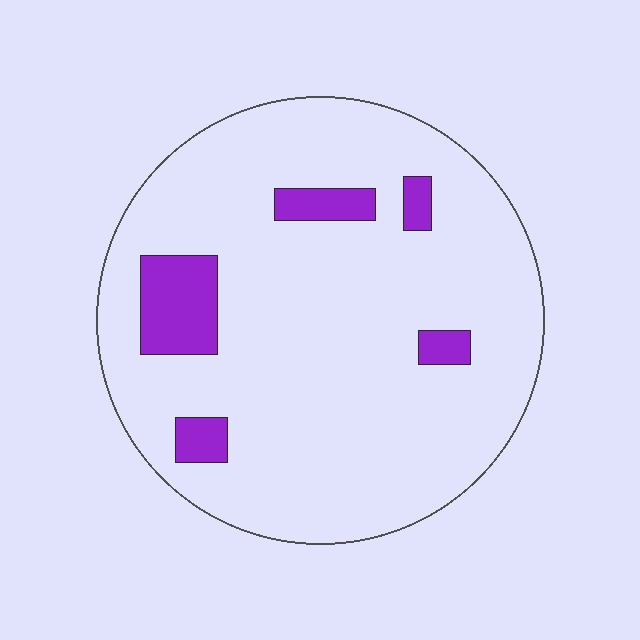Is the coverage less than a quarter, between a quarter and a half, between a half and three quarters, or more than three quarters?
Less than a quarter.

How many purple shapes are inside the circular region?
5.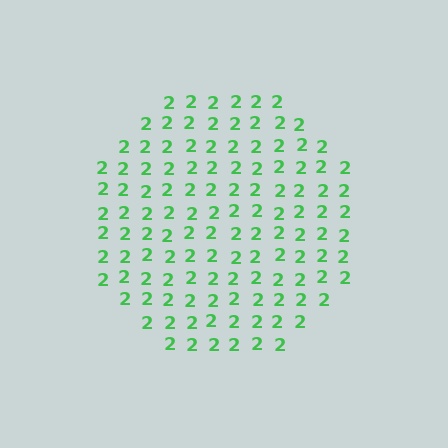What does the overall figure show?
The overall figure shows a circle.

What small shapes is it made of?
It is made of small digit 2's.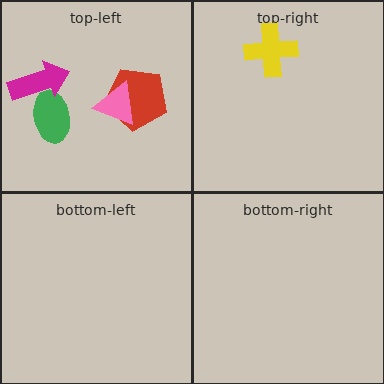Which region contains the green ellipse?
The top-left region.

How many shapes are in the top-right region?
1.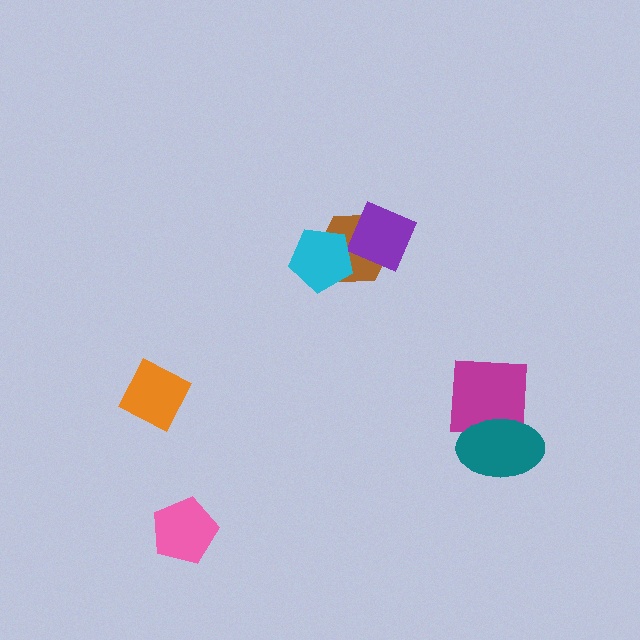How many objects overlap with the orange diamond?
0 objects overlap with the orange diamond.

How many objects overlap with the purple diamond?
2 objects overlap with the purple diamond.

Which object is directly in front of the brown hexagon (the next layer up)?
The purple diamond is directly in front of the brown hexagon.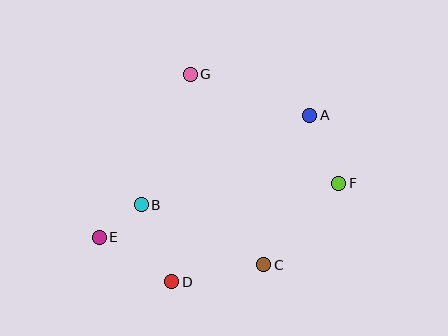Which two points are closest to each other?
Points B and E are closest to each other.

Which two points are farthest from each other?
Points E and F are farthest from each other.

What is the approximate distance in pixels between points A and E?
The distance between A and E is approximately 243 pixels.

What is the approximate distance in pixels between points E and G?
The distance between E and G is approximately 187 pixels.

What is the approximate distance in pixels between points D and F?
The distance between D and F is approximately 194 pixels.